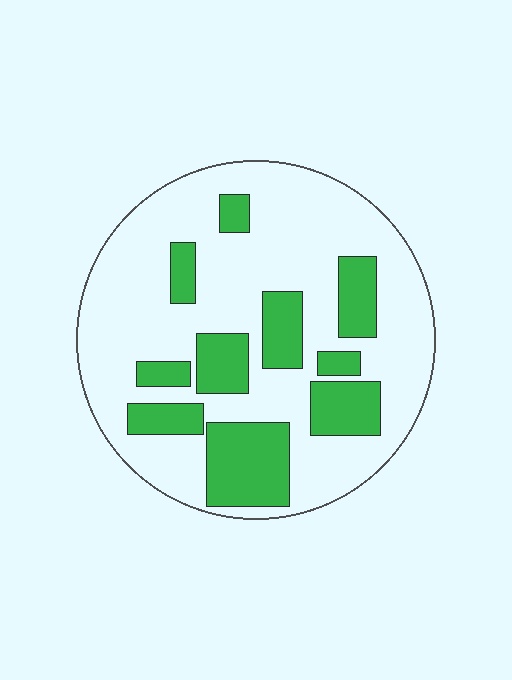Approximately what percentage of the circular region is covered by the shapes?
Approximately 30%.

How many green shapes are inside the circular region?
10.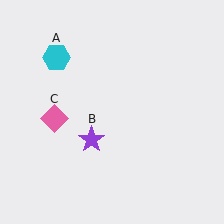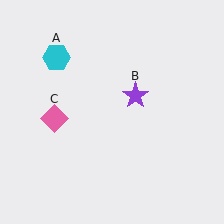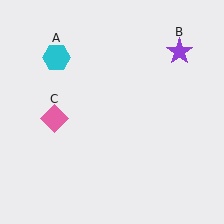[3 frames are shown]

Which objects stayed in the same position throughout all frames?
Cyan hexagon (object A) and pink diamond (object C) remained stationary.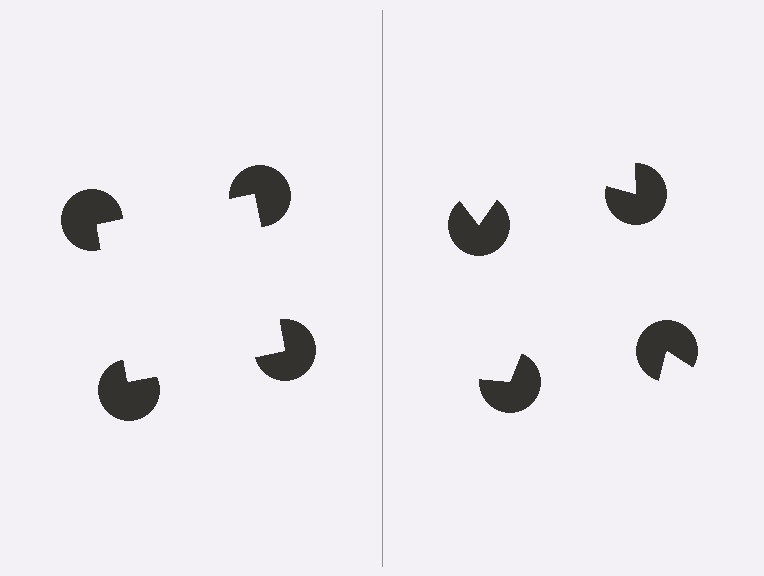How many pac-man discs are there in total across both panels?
8 — 4 on each side.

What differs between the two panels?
The pac-man discs are positioned identically on both sides; only the wedge orientations differ. On the left they align to a square; on the right they are misaligned.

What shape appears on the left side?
An illusory square.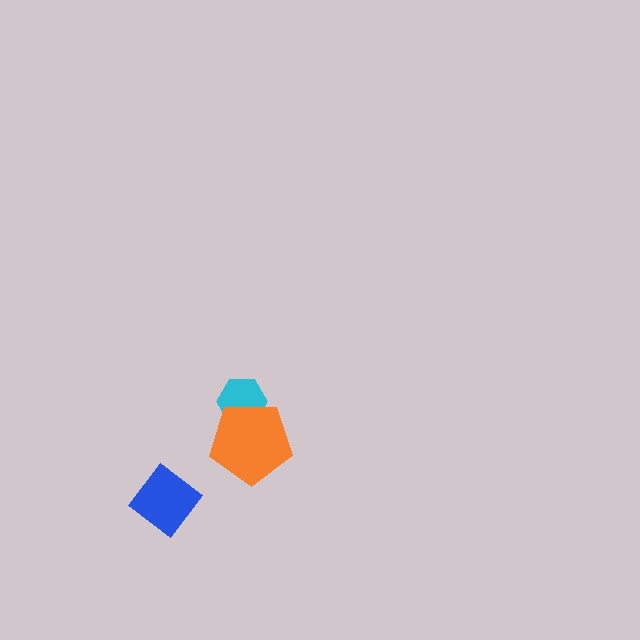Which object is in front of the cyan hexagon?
The orange pentagon is in front of the cyan hexagon.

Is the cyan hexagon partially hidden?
Yes, it is partially covered by another shape.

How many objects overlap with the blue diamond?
0 objects overlap with the blue diamond.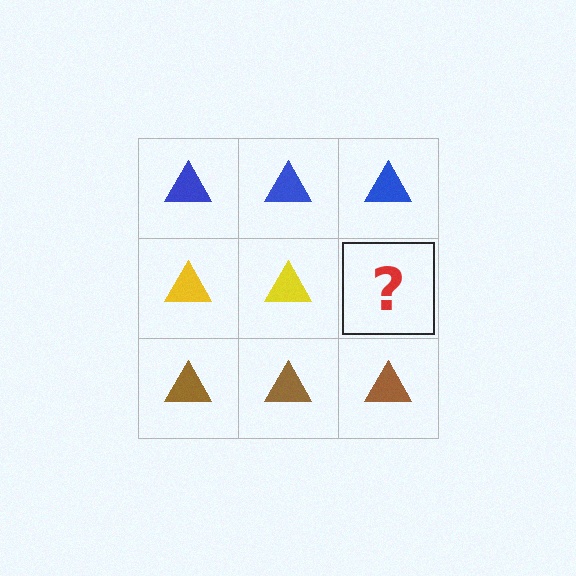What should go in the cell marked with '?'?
The missing cell should contain a yellow triangle.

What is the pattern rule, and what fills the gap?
The rule is that each row has a consistent color. The gap should be filled with a yellow triangle.